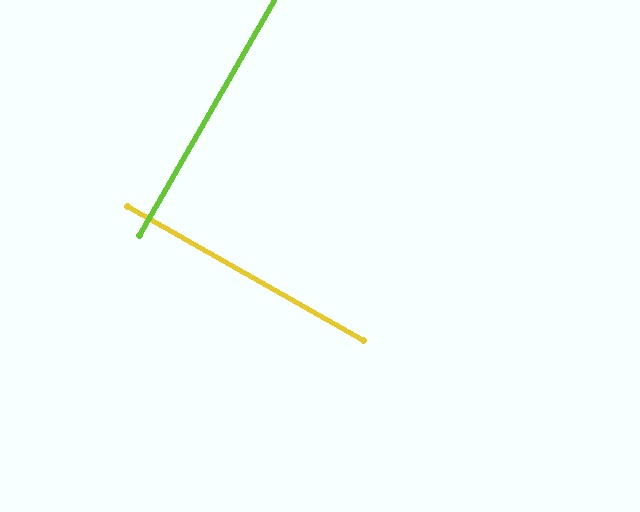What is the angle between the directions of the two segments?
Approximately 90 degrees.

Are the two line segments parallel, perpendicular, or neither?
Perpendicular — they meet at approximately 90°.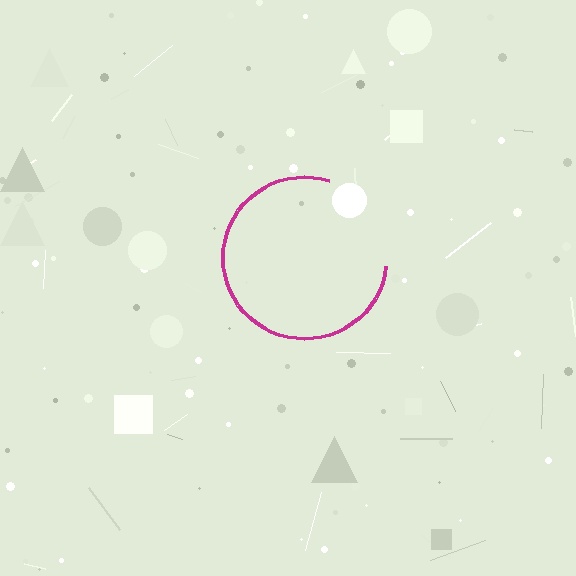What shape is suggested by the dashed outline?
The dashed outline suggests a circle.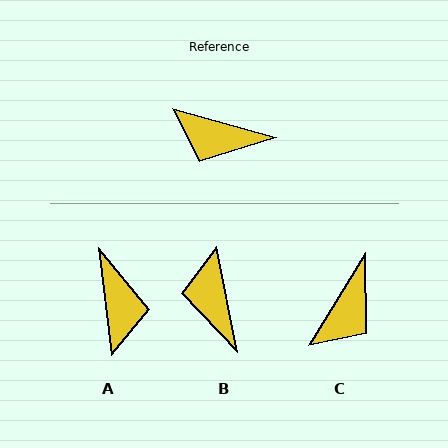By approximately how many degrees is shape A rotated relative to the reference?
Approximately 113 degrees counter-clockwise.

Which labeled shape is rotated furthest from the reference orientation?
A, about 113 degrees away.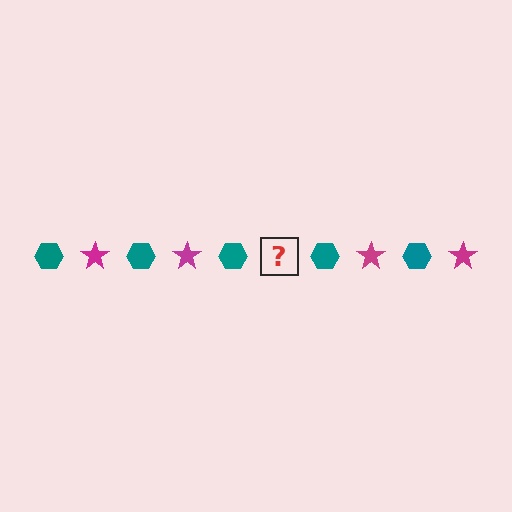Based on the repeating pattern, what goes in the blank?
The blank should be a magenta star.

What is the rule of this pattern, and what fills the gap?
The rule is that the pattern alternates between teal hexagon and magenta star. The gap should be filled with a magenta star.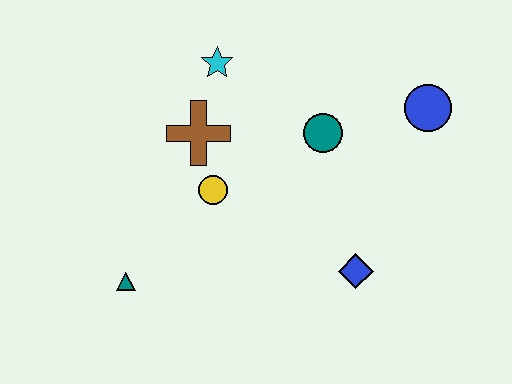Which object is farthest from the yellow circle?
The blue circle is farthest from the yellow circle.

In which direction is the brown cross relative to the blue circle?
The brown cross is to the left of the blue circle.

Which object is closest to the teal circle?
The blue circle is closest to the teal circle.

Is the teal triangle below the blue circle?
Yes